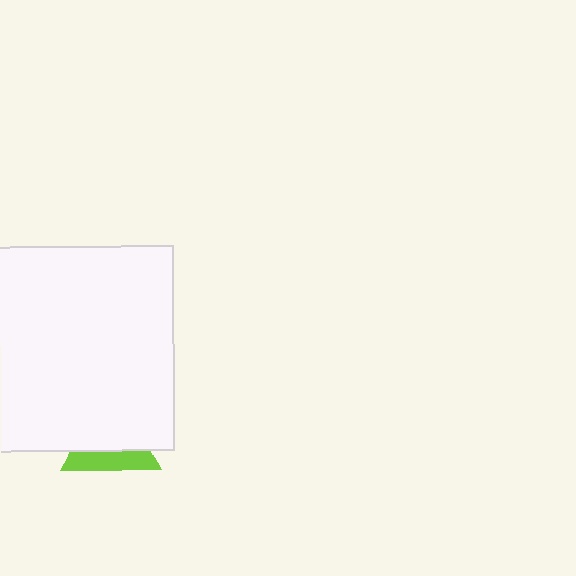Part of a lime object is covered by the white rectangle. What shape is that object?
It is a triangle.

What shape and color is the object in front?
The object in front is a white rectangle.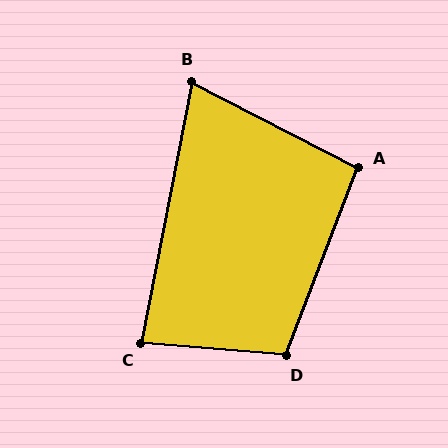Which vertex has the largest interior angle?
D, at approximately 106 degrees.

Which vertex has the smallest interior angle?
B, at approximately 74 degrees.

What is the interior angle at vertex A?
Approximately 96 degrees (obtuse).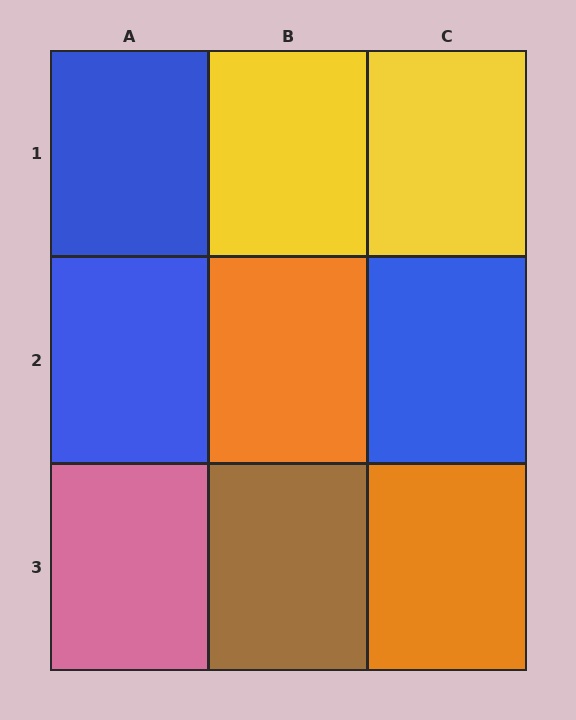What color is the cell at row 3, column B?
Brown.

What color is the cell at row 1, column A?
Blue.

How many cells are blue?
3 cells are blue.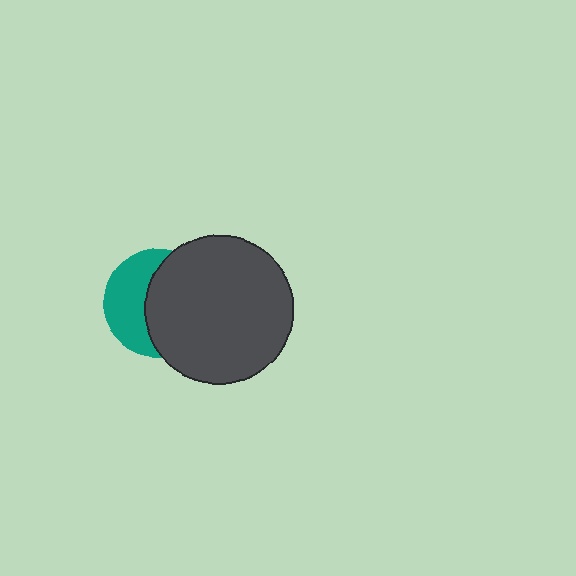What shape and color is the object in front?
The object in front is a dark gray circle.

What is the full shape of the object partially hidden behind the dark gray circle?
The partially hidden object is a teal circle.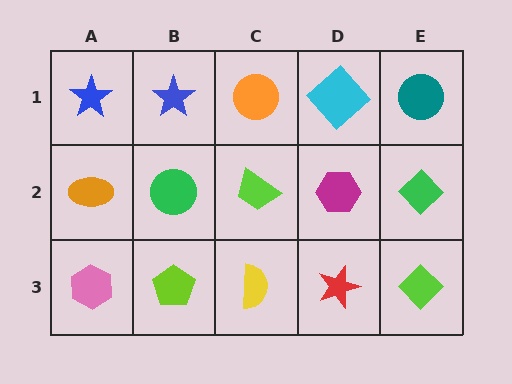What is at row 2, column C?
A lime trapezoid.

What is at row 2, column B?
A green circle.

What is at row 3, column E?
A lime diamond.